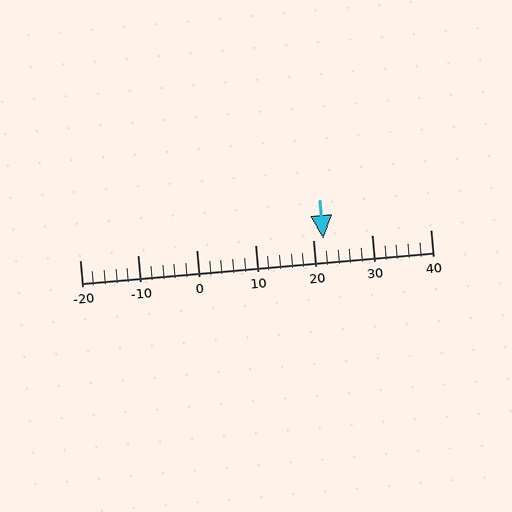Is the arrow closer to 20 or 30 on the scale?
The arrow is closer to 20.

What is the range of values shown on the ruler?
The ruler shows values from -20 to 40.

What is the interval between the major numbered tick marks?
The major tick marks are spaced 10 units apart.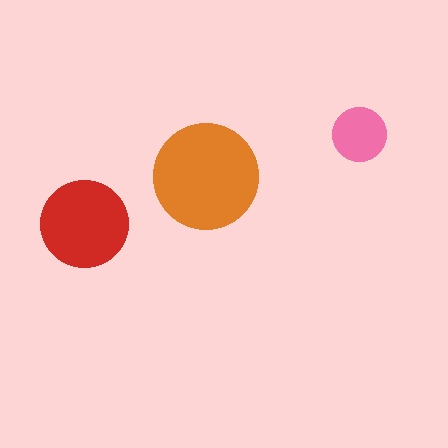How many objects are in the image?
There are 3 objects in the image.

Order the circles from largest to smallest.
the orange one, the red one, the pink one.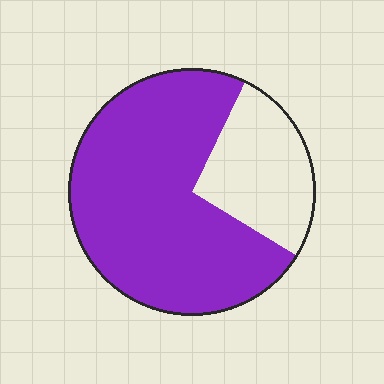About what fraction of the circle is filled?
About three quarters (3/4).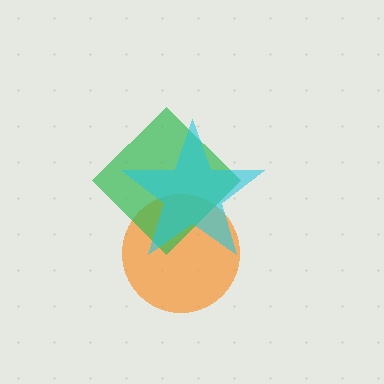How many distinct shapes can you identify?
There are 3 distinct shapes: an orange circle, a green diamond, a cyan star.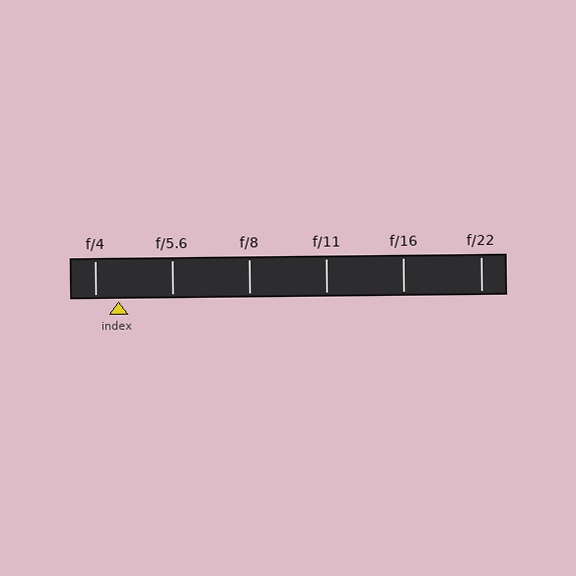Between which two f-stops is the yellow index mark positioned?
The index mark is between f/4 and f/5.6.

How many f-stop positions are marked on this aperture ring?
There are 6 f-stop positions marked.